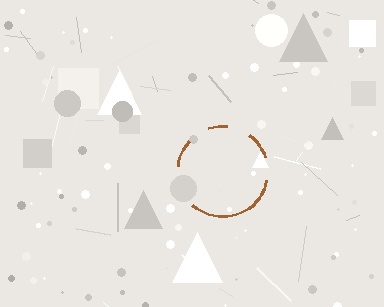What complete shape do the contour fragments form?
The contour fragments form a circle.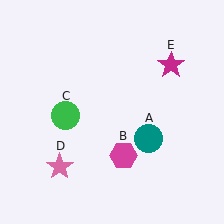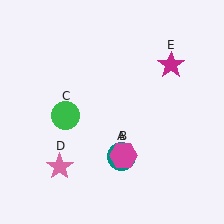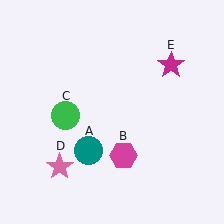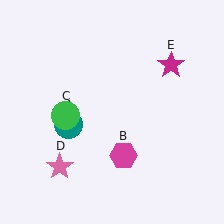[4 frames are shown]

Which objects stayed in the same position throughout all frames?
Magenta hexagon (object B) and green circle (object C) and pink star (object D) and magenta star (object E) remained stationary.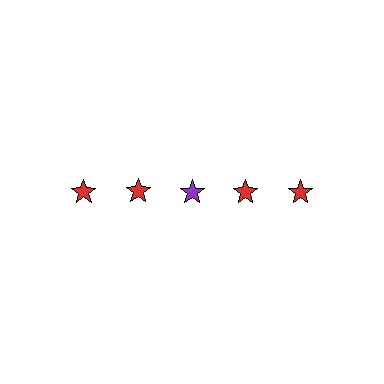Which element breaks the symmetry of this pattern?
The purple star in the top row, center column breaks the symmetry. All other shapes are red stars.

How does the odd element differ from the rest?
It has a different color: purple instead of red.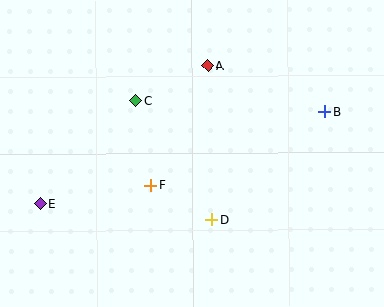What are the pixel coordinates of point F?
Point F is at (151, 185).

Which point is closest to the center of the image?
Point F at (151, 185) is closest to the center.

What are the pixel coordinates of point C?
Point C is at (135, 101).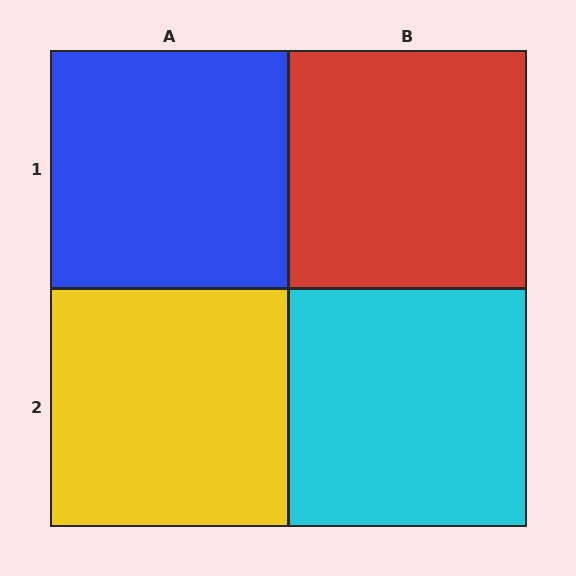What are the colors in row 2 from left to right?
Yellow, cyan.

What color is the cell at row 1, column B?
Red.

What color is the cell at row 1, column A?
Blue.